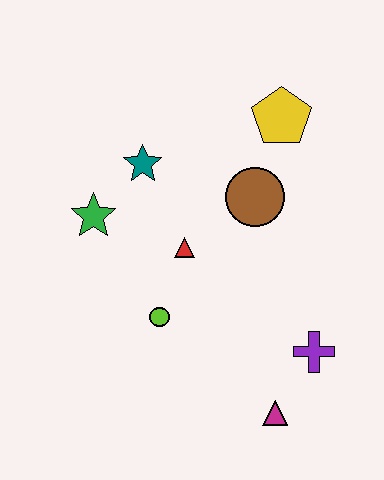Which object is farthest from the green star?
The magenta triangle is farthest from the green star.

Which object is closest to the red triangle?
The lime circle is closest to the red triangle.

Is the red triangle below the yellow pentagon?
Yes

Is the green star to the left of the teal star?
Yes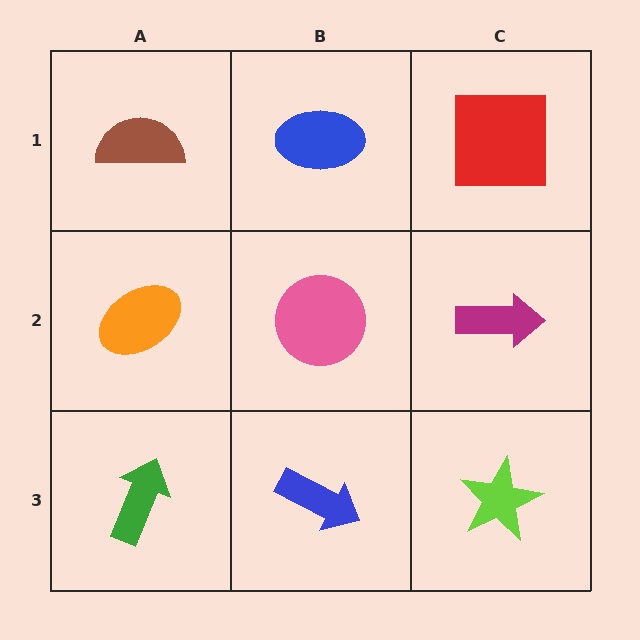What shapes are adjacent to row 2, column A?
A brown semicircle (row 1, column A), a green arrow (row 3, column A), a pink circle (row 2, column B).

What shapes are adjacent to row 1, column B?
A pink circle (row 2, column B), a brown semicircle (row 1, column A), a red square (row 1, column C).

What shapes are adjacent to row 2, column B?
A blue ellipse (row 1, column B), a blue arrow (row 3, column B), an orange ellipse (row 2, column A), a magenta arrow (row 2, column C).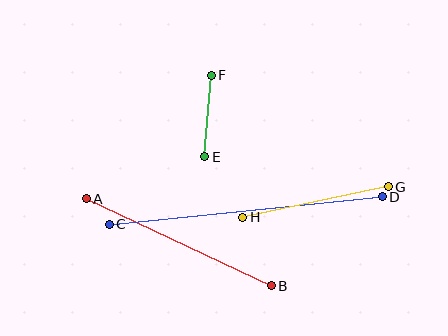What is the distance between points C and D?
The distance is approximately 275 pixels.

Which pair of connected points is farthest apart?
Points C and D are farthest apart.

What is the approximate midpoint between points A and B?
The midpoint is at approximately (179, 242) pixels.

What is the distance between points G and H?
The distance is approximately 149 pixels.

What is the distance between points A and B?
The distance is approximately 204 pixels.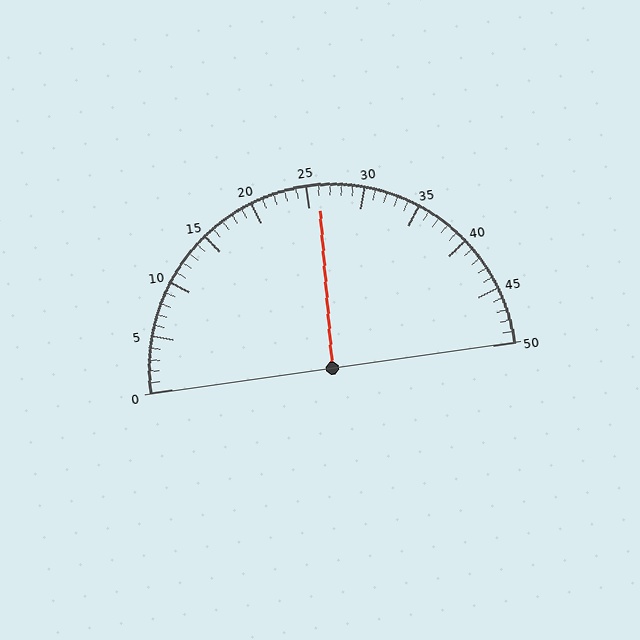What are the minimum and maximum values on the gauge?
The gauge ranges from 0 to 50.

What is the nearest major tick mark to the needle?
The nearest major tick mark is 25.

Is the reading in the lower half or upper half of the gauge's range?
The reading is in the upper half of the range (0 to 50).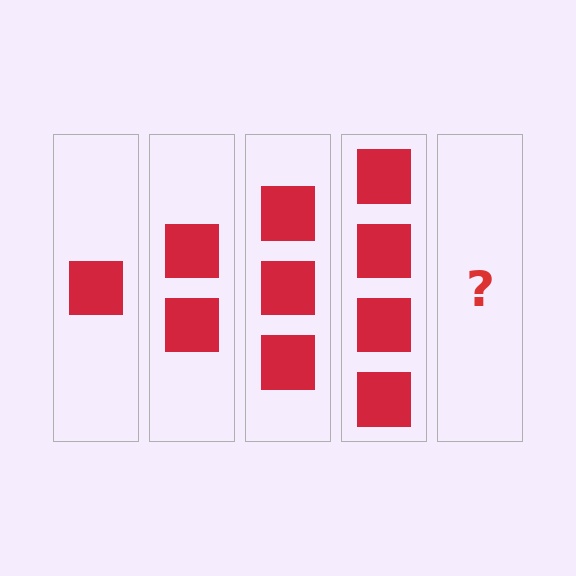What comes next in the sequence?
The next element should be 5 squares.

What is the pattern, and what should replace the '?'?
The pattern is that each step adds one more square. The '?' should be 5 squares.